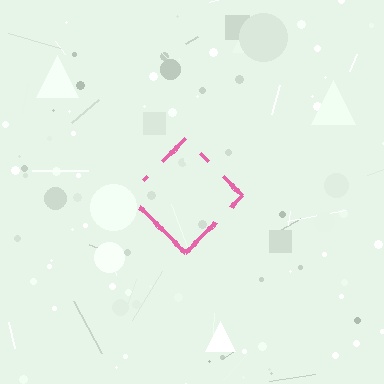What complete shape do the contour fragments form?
The contour fragments form a diamond.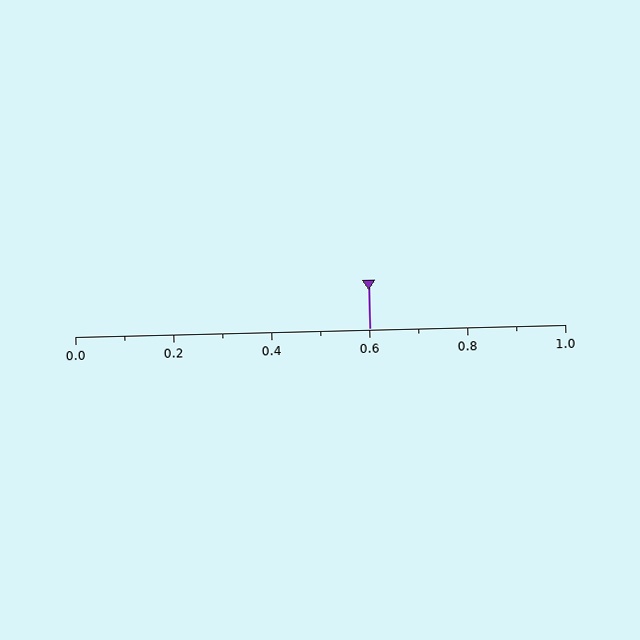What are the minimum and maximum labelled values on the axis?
The axis runs from 0.0 to 1.0.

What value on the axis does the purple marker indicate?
The marker indicates approximately 0.6.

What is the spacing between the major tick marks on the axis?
The major ticks are spaced 0.2 apart.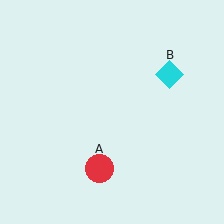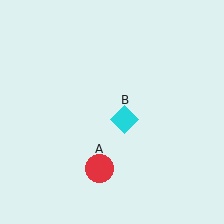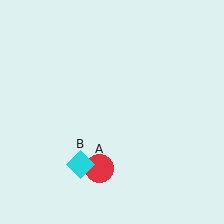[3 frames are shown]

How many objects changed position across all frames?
1 object changed position: cyan diamond (object B).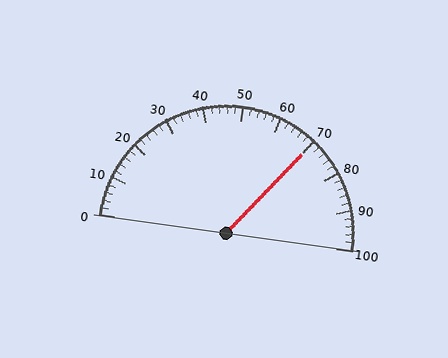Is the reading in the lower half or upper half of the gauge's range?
The reading is in the upper half of the range (0 to 100).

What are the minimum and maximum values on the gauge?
The gauge ranges from 0 to 100.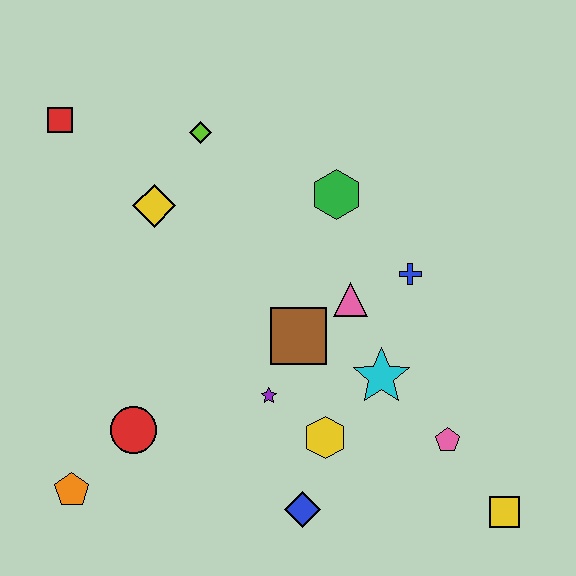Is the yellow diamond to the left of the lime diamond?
Yes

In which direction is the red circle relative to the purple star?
The red circle is to the left of the purple star.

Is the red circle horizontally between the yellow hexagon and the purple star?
No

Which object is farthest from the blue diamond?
The red square is farthest from the blue diamond.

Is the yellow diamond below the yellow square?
No